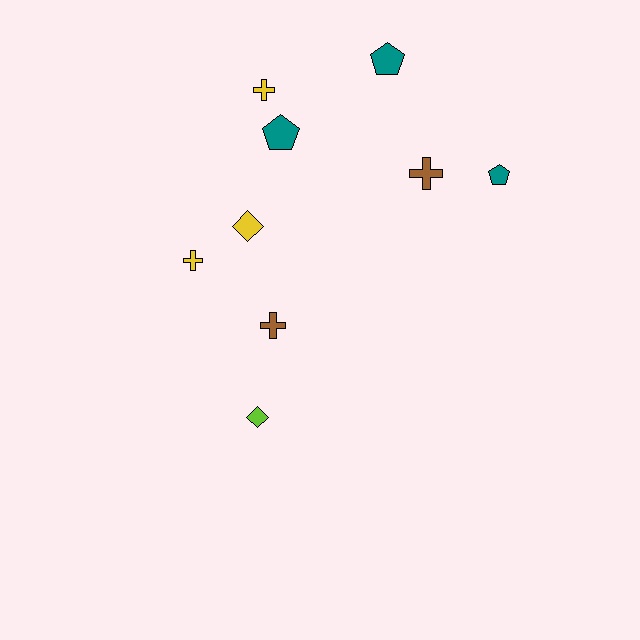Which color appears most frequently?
Yellow, with 3 objects.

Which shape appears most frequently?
Cross, with 4 objects.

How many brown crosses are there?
There are 2 brown crosses.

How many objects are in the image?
There are 9 objects.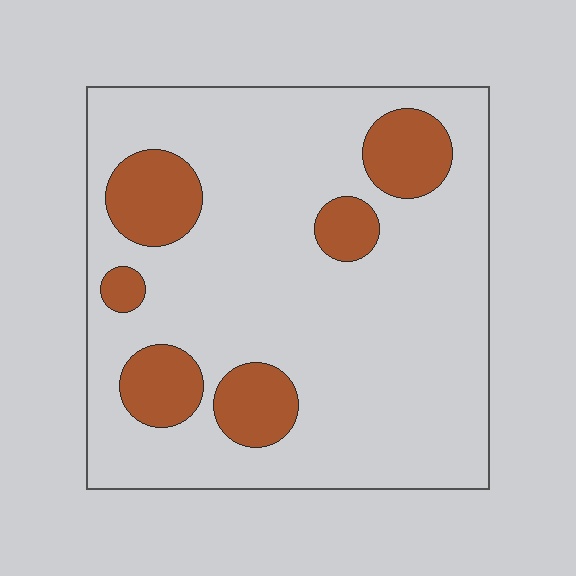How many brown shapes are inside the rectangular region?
6.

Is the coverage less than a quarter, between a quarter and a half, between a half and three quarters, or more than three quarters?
Less than a quarter.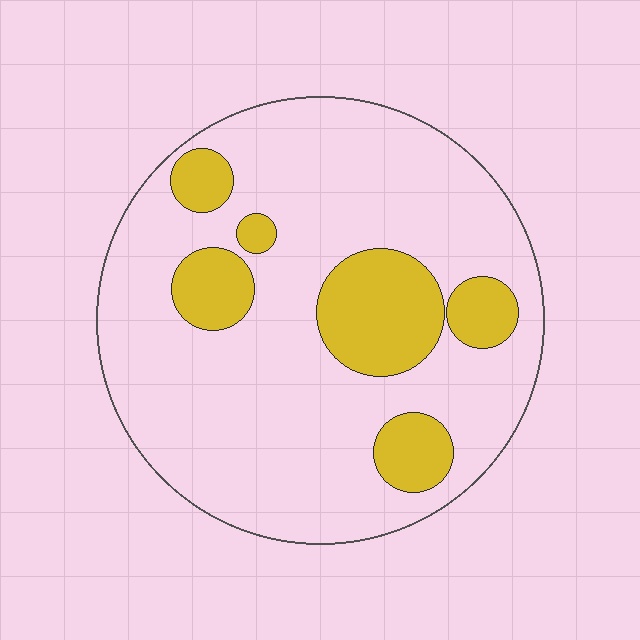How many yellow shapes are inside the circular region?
6.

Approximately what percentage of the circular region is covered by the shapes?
Approximately 20%.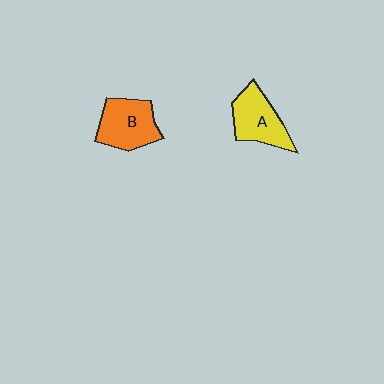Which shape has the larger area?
Shape B (orange).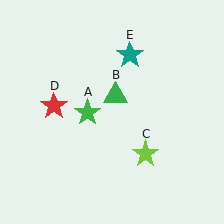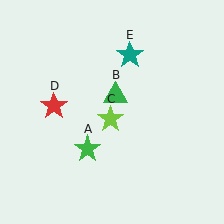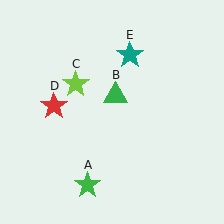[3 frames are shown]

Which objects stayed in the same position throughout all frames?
Green triangle (object B) and red star (object D) and teal star (object E) remained stationary.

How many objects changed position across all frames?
2 objects changed position: green star (object A), lime star (object C).